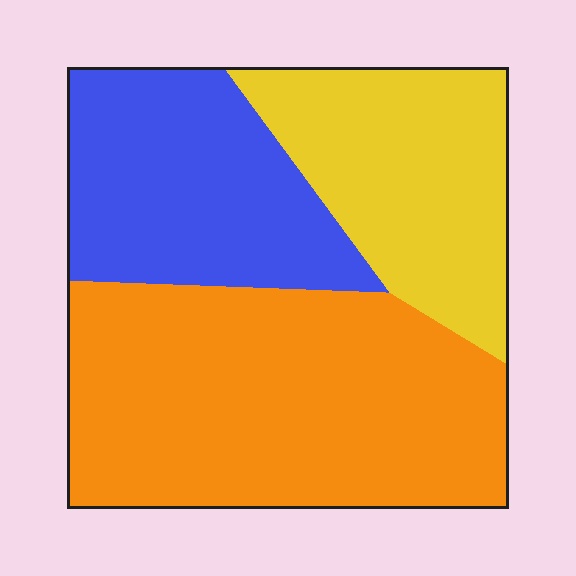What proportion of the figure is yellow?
Yellow covers about 25% of the figure.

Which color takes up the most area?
Orange, at roughly 50%.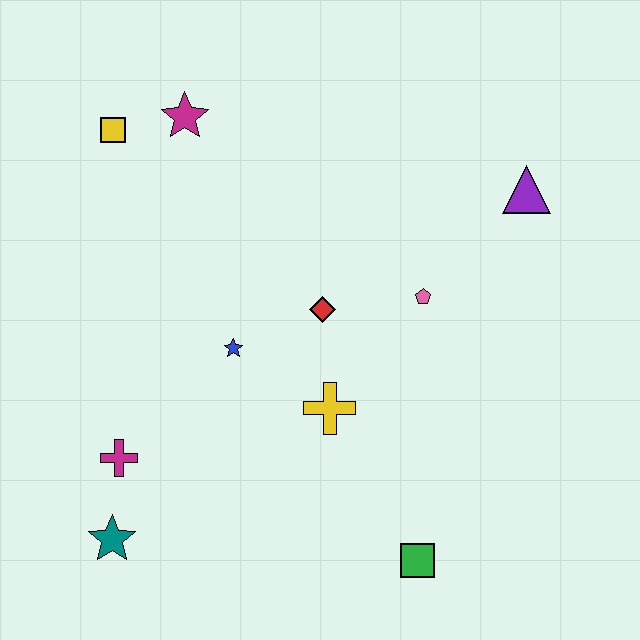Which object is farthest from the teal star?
The purple triangle is farthest from the teal star.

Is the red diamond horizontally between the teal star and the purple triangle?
Yes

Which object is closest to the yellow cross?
The red diamond is closest to the yellow cross.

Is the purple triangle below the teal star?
No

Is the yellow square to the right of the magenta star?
No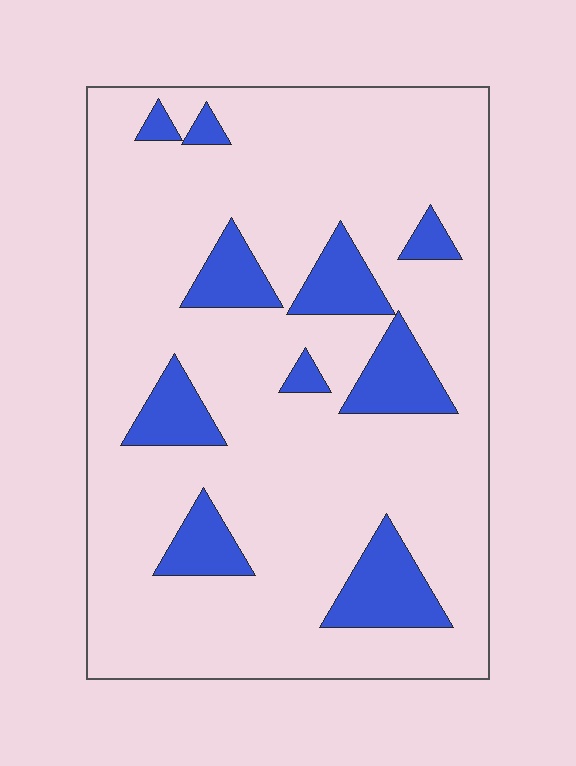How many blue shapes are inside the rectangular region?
10.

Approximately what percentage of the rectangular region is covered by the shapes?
Approximately 15%.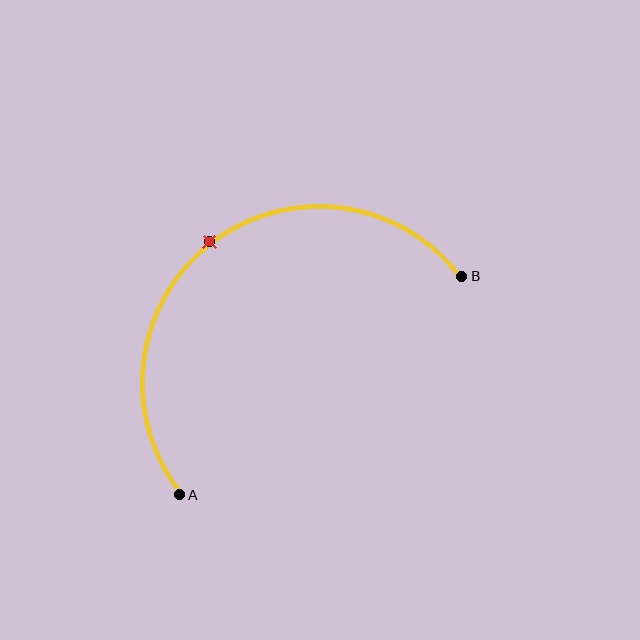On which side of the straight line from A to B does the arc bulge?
The arc bulges above and to the left of the straight line connecting A and B.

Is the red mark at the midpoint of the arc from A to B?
Yes. The red mark lies on the arc at equal arc-length from both A and B — it is the arc midpoint.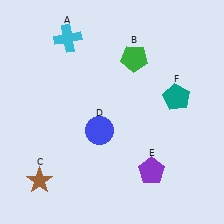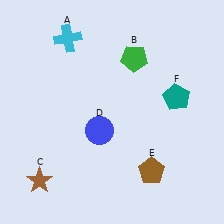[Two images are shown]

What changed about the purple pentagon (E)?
In Image 1, E is purple. In Image 2, it changed to brown.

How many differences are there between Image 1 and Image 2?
There is 1 difference between the two images.